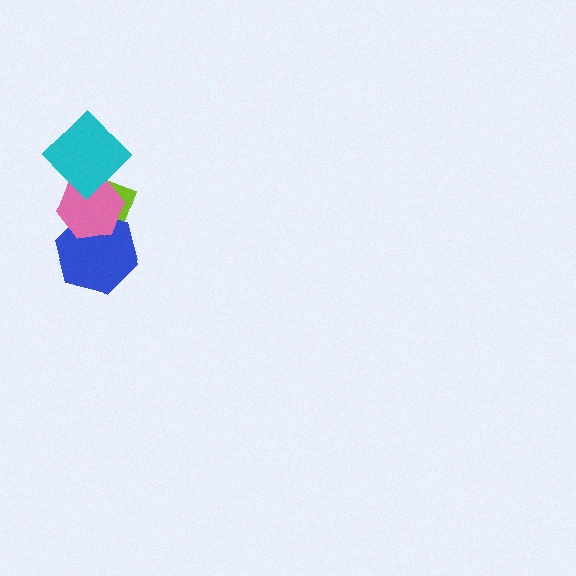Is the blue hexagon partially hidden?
Yes, it is partially covered by another shape.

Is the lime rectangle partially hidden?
Yes, it is partially covered by another shape.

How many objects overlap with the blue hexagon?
2 objects overlap with the blue hexagon.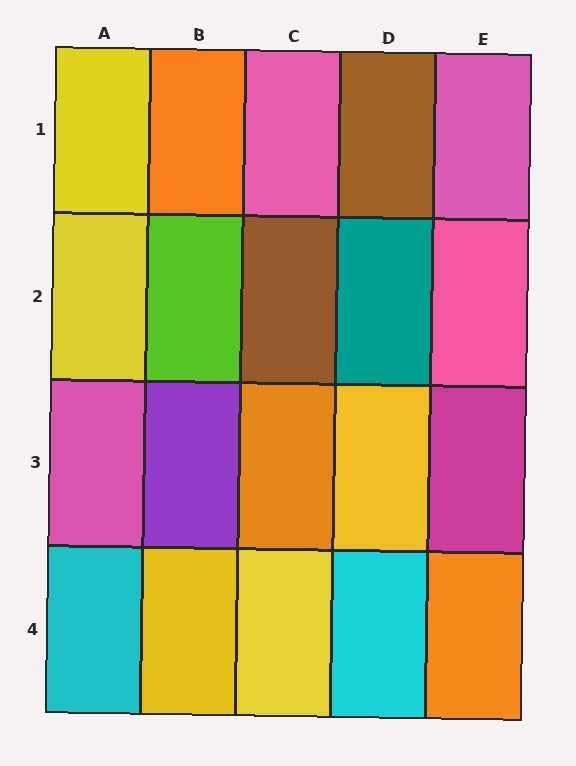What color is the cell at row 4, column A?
Cyan.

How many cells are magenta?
1 cell is magenta.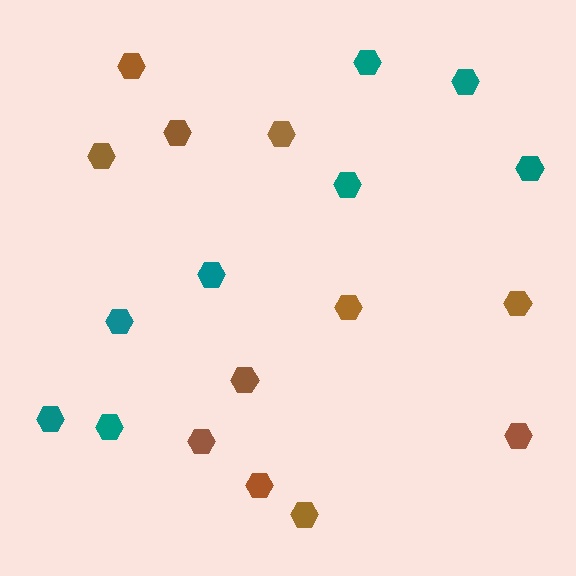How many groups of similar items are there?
There are 2 groups: one group of brown hexagons (11) and one group of teal hexagons (8).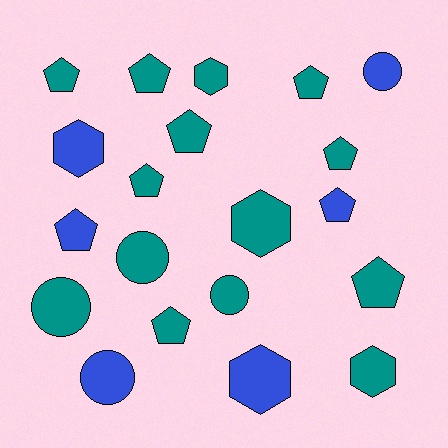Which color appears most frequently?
Teal, with 14 objects.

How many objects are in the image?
There are 20 objects.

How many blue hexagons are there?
There are 2 blue hexagons.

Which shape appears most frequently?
Pentagon, with 10 objects.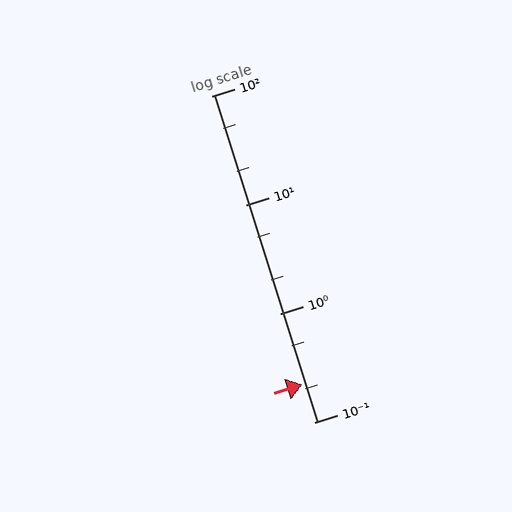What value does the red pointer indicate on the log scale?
The pointer indicates approximately 0.22.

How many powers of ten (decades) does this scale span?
The scale spans 3 decades, from 0.1 to 100.